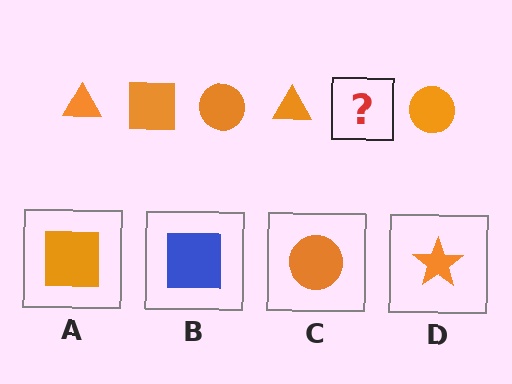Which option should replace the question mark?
Option A.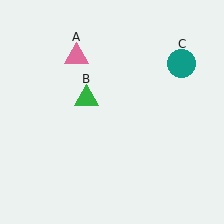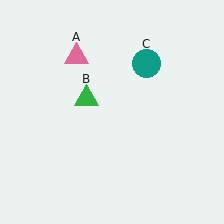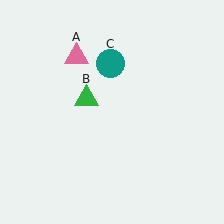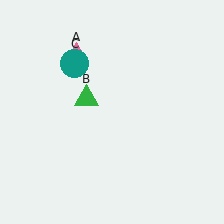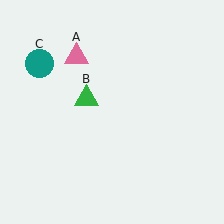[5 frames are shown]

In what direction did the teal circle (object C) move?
The teal circle (object C) moved left.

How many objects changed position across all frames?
1 object changed position: teal circle (object C).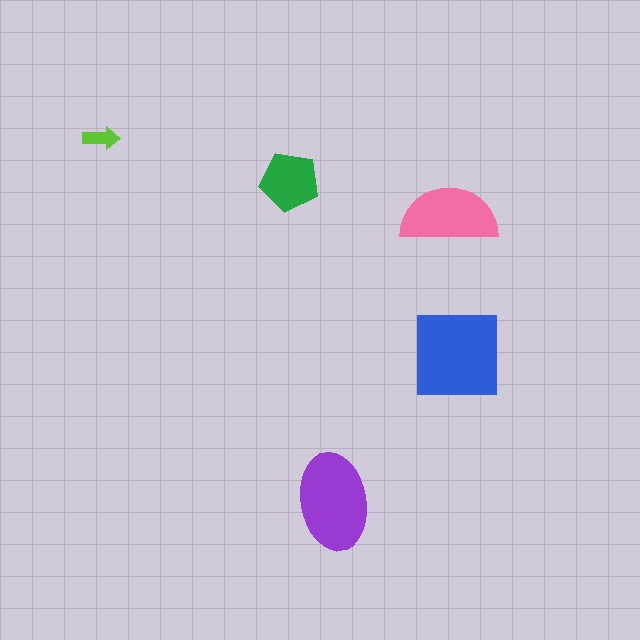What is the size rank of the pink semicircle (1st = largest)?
3rd.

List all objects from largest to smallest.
The blue square, the purple ellipse, the pink semicircle, the green pentagon, the lime arrow.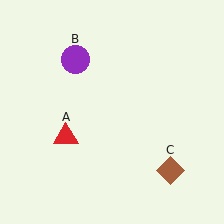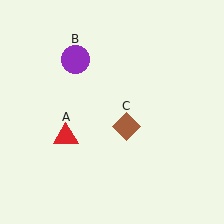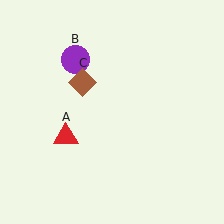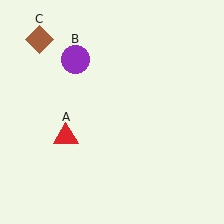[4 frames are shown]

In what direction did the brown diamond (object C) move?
The brown diamond (object C) moved up and to the left.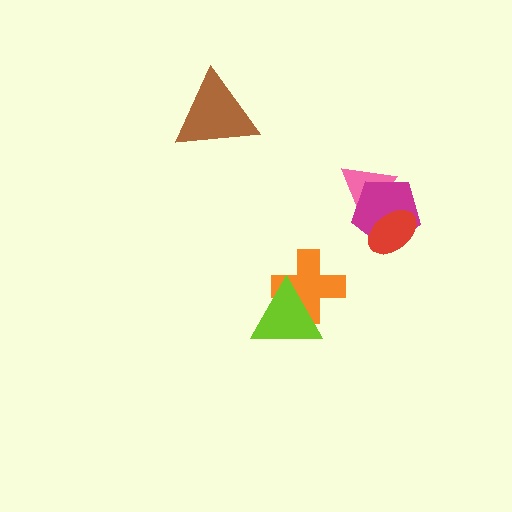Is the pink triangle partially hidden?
Yes, it is partially covered by another shape.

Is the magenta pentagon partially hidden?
Yes, it is partially covered by another shape.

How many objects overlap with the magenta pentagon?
2 objects overlap with the magenta pentagon.